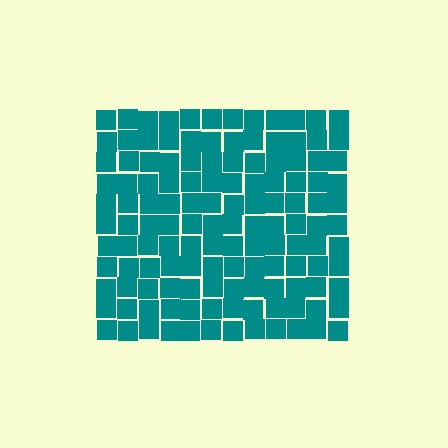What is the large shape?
The large shape is a square.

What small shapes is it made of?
It is made of small squares.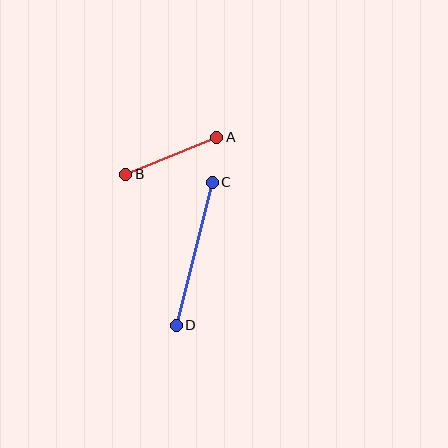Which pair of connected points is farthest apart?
Points C and D are farthest apart.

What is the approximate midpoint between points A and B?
The midpoint is at approximately (171, 156) pixels.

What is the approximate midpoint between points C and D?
The midpoint is at approximately (194, 254) pixels.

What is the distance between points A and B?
The distance is approximately 98 pixels.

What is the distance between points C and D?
The distance is approximately 148 pixels.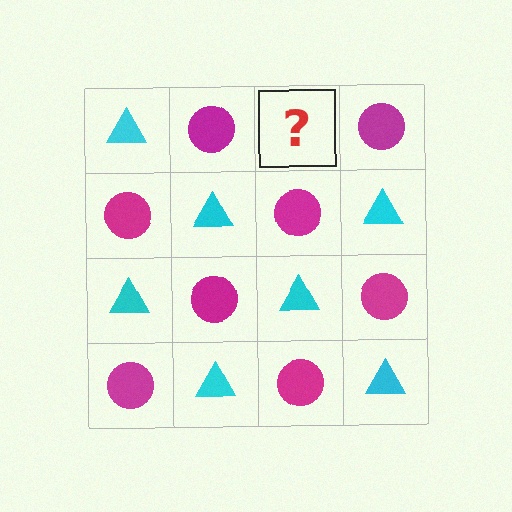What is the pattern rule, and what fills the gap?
The rule is that it alternates cyan triangle and magenta circle in a checkerboard pattern. The gap should be filled with a cyan triangle.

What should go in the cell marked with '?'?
The missing cell should contain a cyan triangle.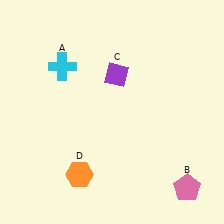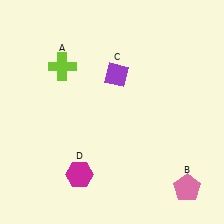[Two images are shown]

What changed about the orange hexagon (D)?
In Image 1, D is orange. In Image 2, it changed to magenta.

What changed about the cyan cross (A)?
In Image 1, A is cyan. In Image 2, it changed to lime.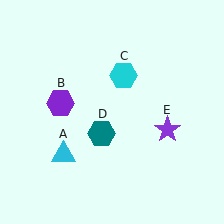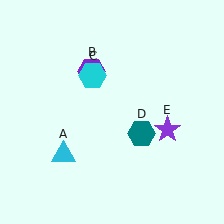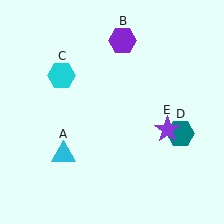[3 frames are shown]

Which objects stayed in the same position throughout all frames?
Cyan triangle (object A) and purple star (object E) remained stationary.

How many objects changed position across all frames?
3 objects changed position: purple hexagon (object B), cyan hexagon (object C), teal hexagon (object D).